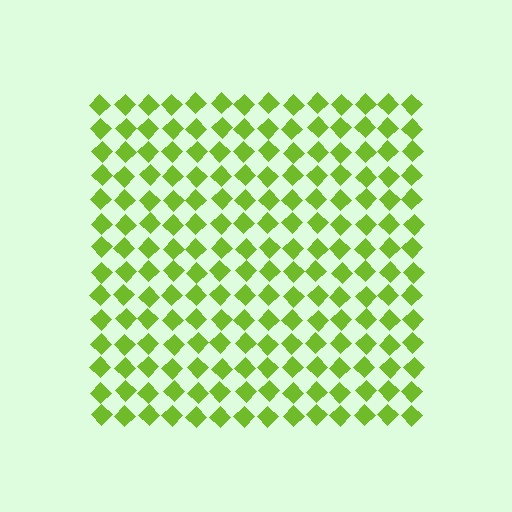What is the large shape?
The large shape is a square.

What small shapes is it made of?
It is made of small diamonds.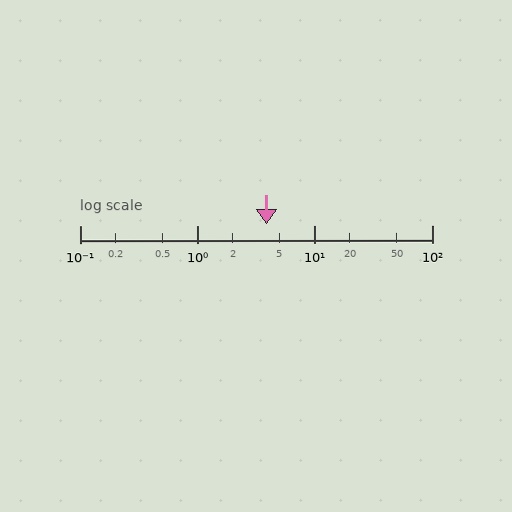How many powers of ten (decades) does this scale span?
The scale spans 3 decades, from 0.1 to 100.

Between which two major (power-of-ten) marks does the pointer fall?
The pointer is between 1 and 10.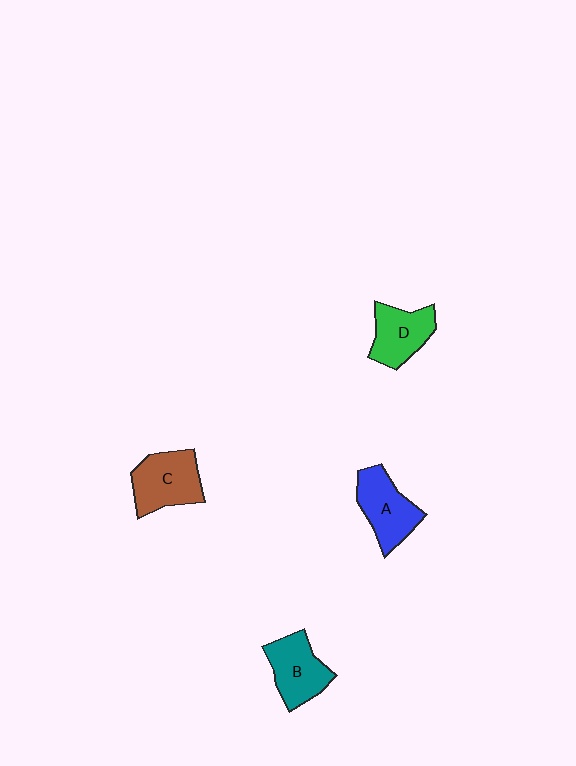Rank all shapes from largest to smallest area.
From largest to smallest: C (brown), A (blue), B (teal), D (green).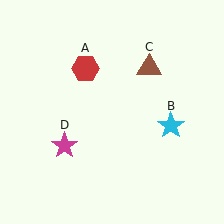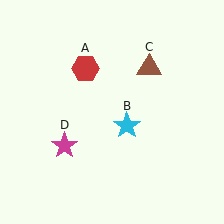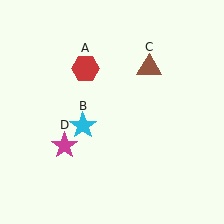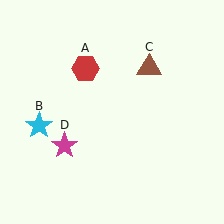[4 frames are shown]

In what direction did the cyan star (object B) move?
The cyan star (object B) moved left.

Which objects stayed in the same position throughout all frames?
Red hexagon (object A) and brown triangle (object C) and magenta star (object D) remained stationary.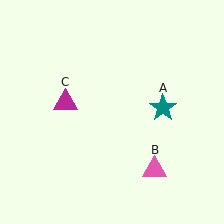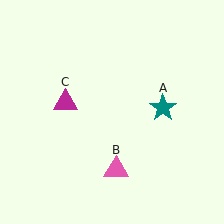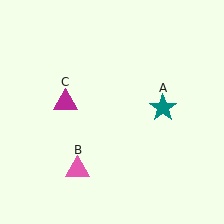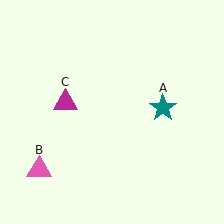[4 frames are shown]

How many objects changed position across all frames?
1 object changed position: pink triangle (object B).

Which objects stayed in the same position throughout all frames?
Teal star (object A) and magenta triangle (object C) remained stationary.